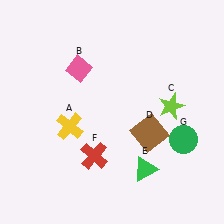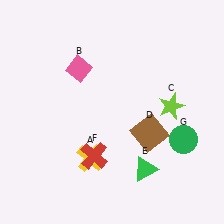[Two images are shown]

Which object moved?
The yellow cross (A) moved down.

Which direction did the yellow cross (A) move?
The yellow cross (A) moved down.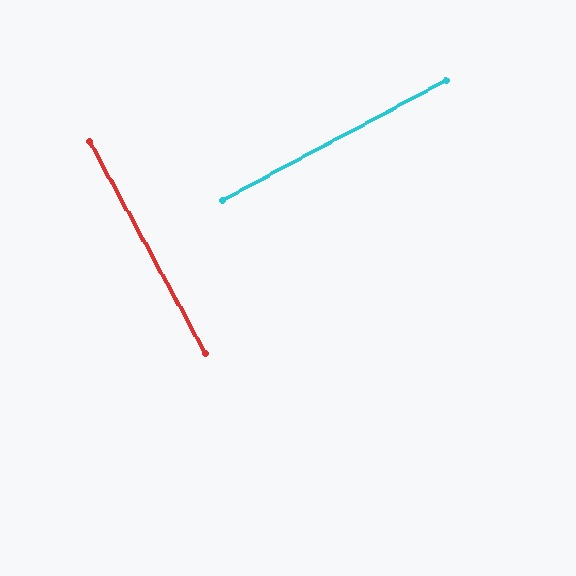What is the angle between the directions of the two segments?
Approximately 90 degrees.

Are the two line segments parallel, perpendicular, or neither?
Perpendicular — they meet at approximately 90°.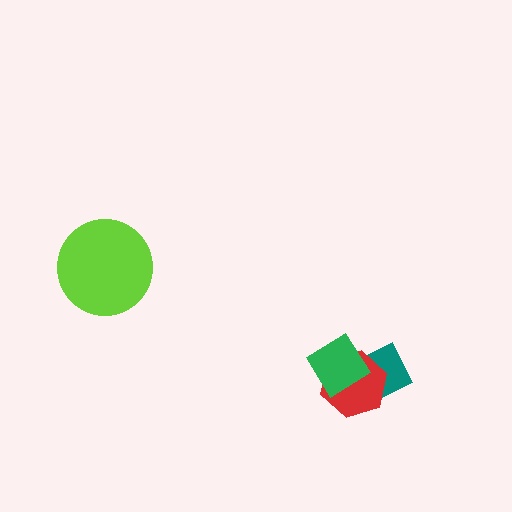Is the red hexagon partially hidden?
Yes, it is partially covered by another shape.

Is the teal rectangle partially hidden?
Yes, it is partially covered by another shape.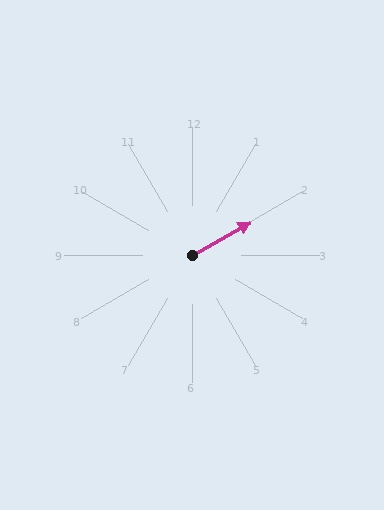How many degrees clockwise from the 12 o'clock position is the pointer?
Approximately 61 degrees.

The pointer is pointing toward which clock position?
Roughly 2 o'clock.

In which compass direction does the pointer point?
Northeast.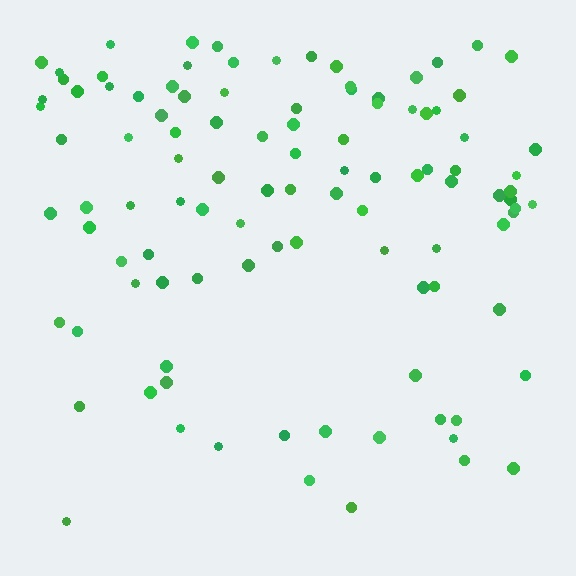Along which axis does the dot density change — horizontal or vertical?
Vertical.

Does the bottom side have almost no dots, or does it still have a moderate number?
Still a moderate number, just noticeably fewer than the top.